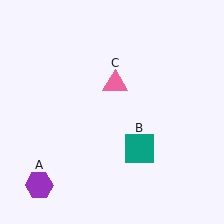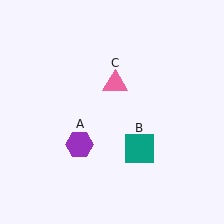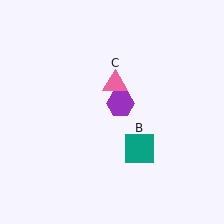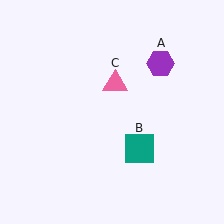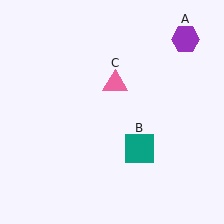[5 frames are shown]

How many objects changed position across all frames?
1 object changed position: purple hexagon (object A).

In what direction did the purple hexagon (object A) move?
The purple hexagon (object A) moved up and to the right.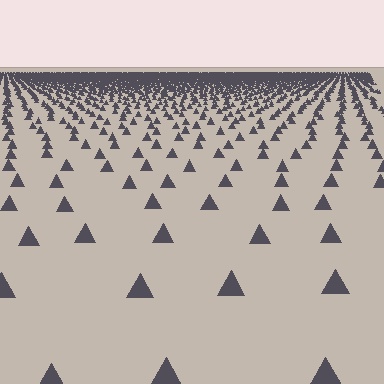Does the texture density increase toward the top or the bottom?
Density increases toward the top.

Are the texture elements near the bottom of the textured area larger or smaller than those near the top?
Larger. Near the bottom, elements are closer to the viewer and appear at a bigger on-screen size.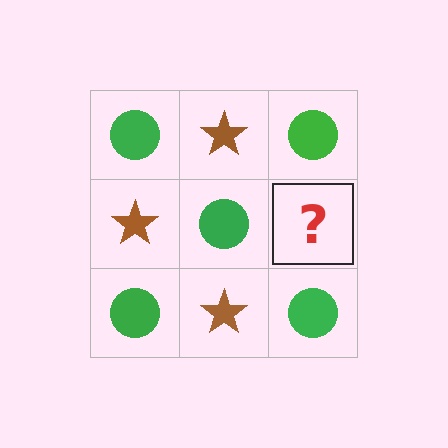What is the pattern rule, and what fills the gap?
The rule is that it alternates green circle and brown star in a checkerboard pattern. The gap should be filled with a brown star.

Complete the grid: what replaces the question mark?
The question mark should be replaced with a brown star.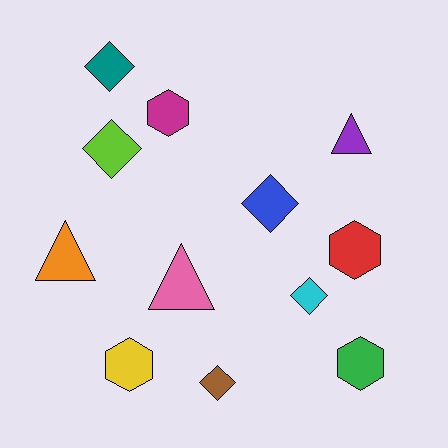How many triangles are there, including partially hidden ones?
There are 3 triangles.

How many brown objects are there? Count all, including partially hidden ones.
There is 1 brown object.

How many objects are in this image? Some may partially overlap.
There are 12 objects.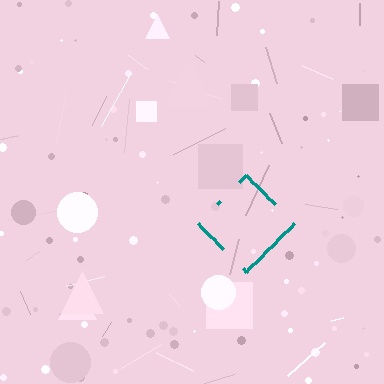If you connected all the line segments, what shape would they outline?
They would outline a diamond.